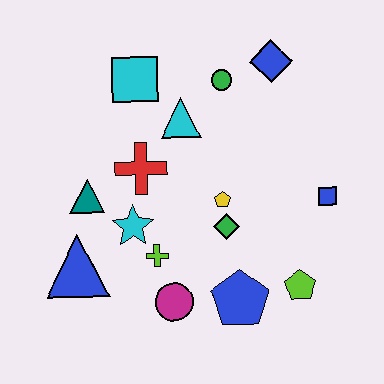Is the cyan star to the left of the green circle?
Yes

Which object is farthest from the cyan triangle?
The lime pentagon is farthest from the cyan triangle.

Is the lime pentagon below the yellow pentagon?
Yes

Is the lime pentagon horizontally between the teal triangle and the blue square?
Yes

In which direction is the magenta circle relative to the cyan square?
The magenta circle is below the cyan square.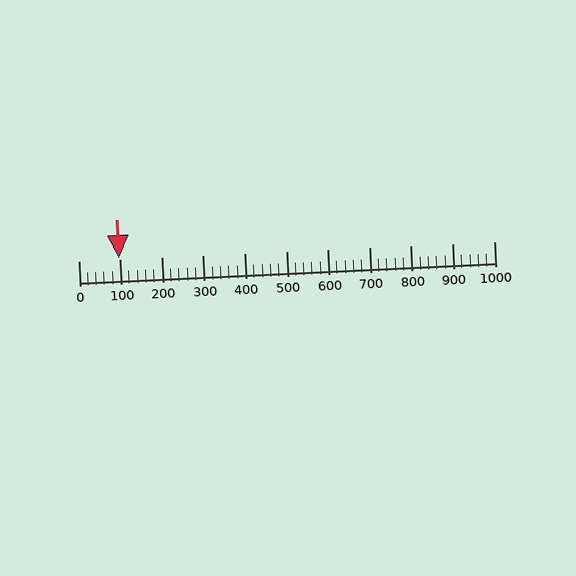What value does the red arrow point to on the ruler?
The red arrow points to approximately 98.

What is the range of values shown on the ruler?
The ruler shows values from 0 to 1000.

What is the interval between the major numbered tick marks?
The major tick marks are spaced 100 units apart.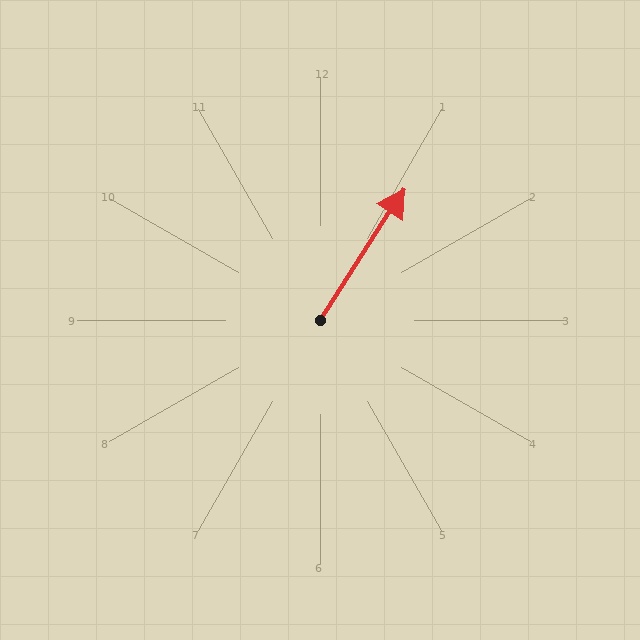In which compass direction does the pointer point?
Northeast.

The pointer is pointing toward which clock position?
Roughly 1 o'clock.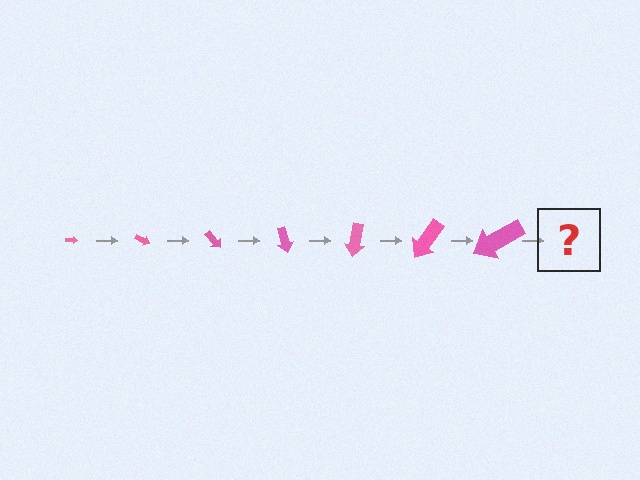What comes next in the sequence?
The next element should be an arrow, larger than the previous one and rotated 175 degrees from the start.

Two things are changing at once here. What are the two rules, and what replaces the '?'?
The two rules are that the arrow grows larger each step and it rotates 25 degrees each step. The '?' should be an arrow, larger than the previous one and rotated 175 degrees from the start.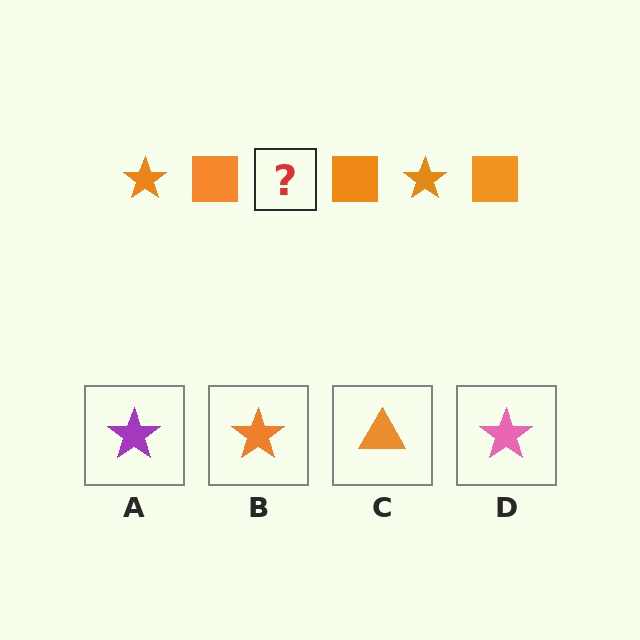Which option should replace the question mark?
Option B.